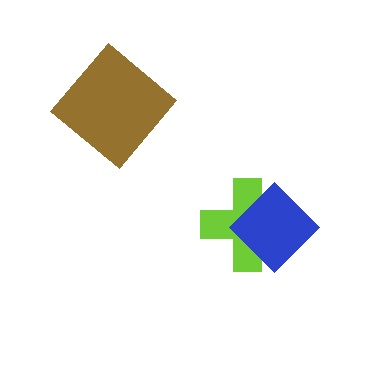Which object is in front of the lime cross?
The blue diamond is in front of the lime cross.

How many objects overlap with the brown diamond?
0 objects overlap with the brown diamond.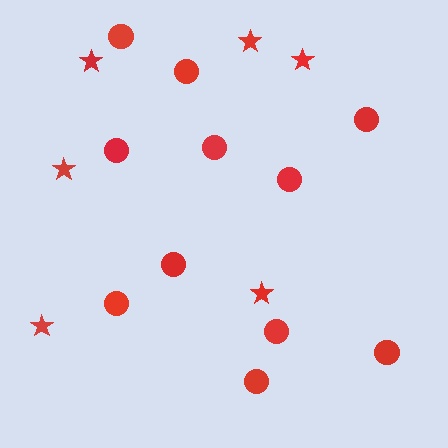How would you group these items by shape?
There are 2 groups: one group of circles (11) and one group of stars (6).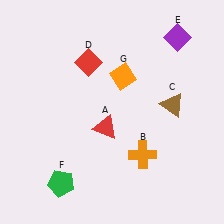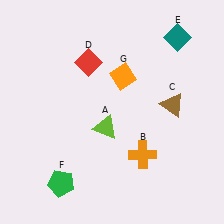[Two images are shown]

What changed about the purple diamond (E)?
In Image 1, E is purple. In Image 2, it changed to teal.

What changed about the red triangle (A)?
In Image 1, A is red. In Image 2, it changed to lime.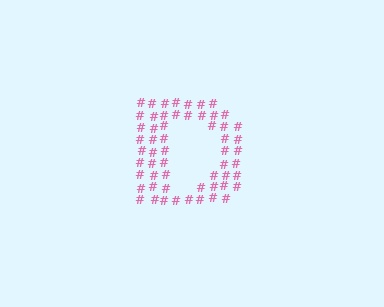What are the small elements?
The small elements are hash symbols.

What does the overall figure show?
The overall figure shows the letter D.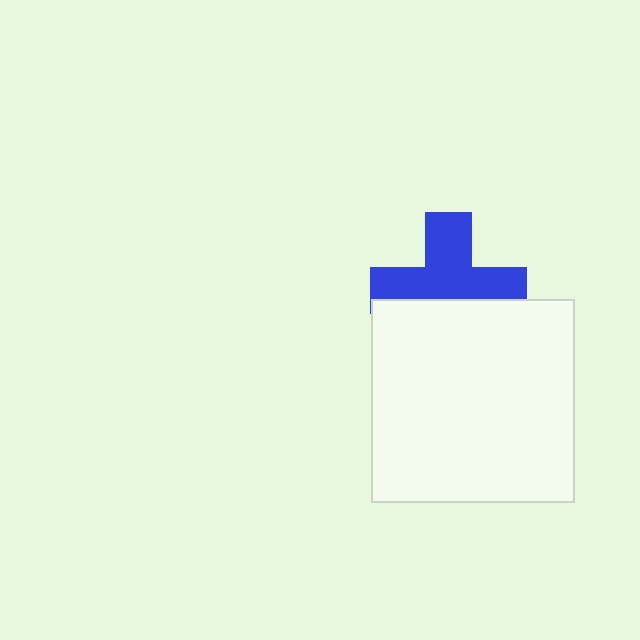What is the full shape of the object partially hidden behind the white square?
The partially hidden object is a blue cross.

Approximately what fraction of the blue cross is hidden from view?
Roughly 38% of the blue cross is hidden behind the white square.